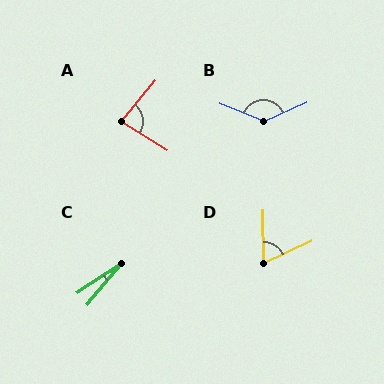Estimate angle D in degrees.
Approximately 66 degrees.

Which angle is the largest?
B, at approximately 133 degrees.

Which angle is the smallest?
C, at approximately 17 degrees.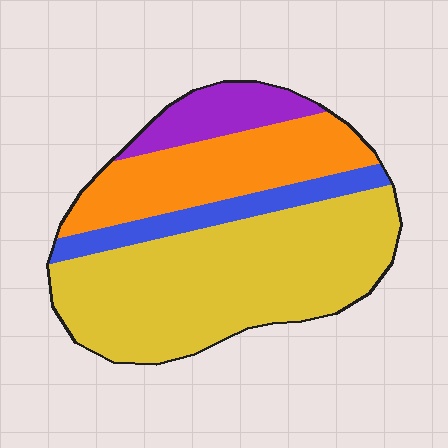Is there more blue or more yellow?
Yellow.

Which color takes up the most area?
Yellow, at roughly 55%.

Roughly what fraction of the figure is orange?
Orange takes up about one quarter (1/4) of the figure.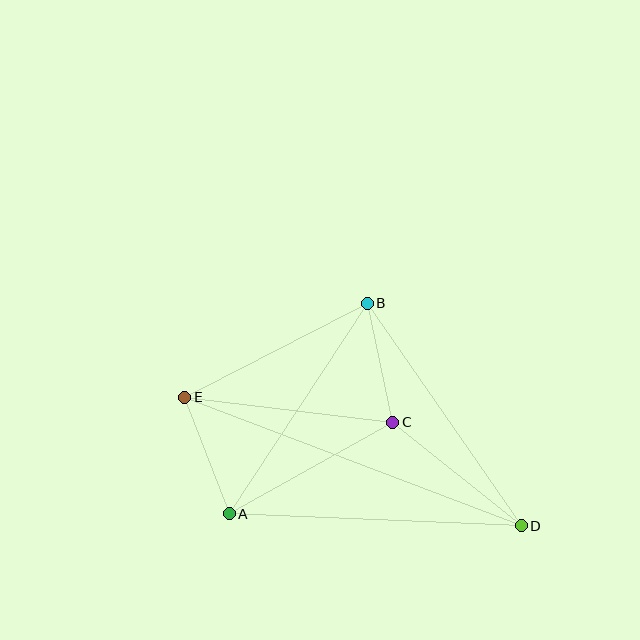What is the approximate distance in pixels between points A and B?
The distance between A and B is approximately 252 pixels.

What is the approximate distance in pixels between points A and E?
The distance between A and E is approximately 125 pixels.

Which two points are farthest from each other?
Points D and E are farthest from each other.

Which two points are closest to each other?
Points B and C are closest to each other.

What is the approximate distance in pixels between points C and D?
The distance between C and D is approximately 165 pixels.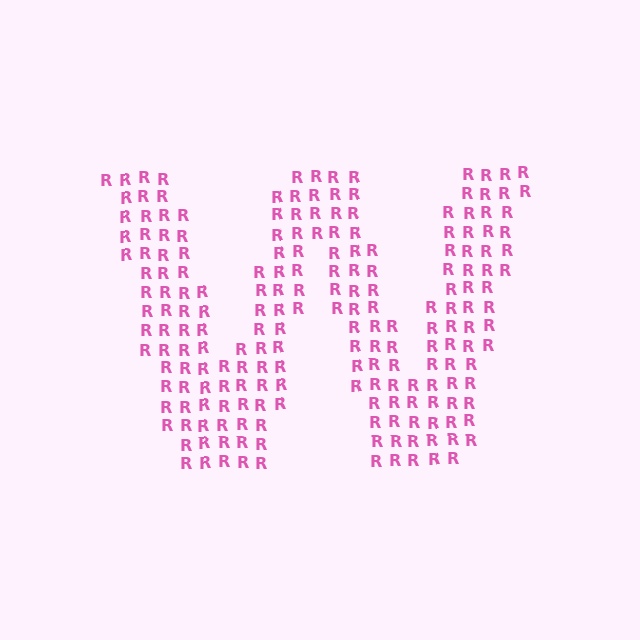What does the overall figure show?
The overall figure shows the letter W.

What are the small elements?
The small elements are letter R's.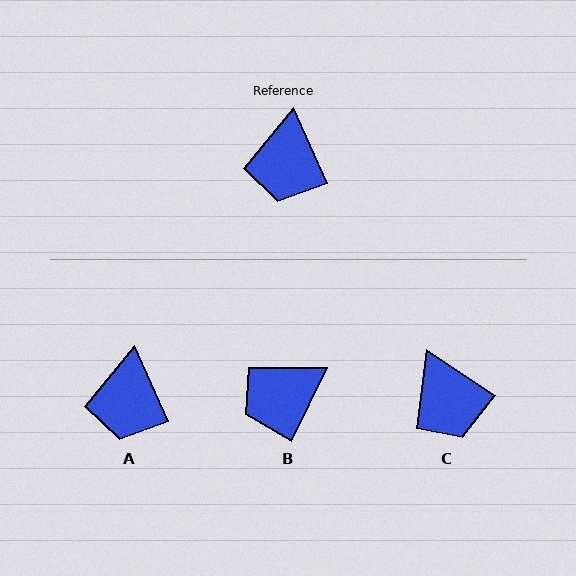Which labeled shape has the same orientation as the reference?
A.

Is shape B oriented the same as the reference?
No, it is off by about 51 degrees.